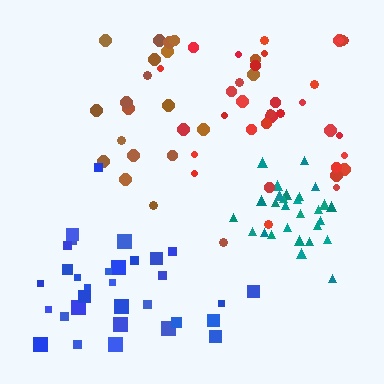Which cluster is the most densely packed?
Teal.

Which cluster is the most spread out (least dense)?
Brown.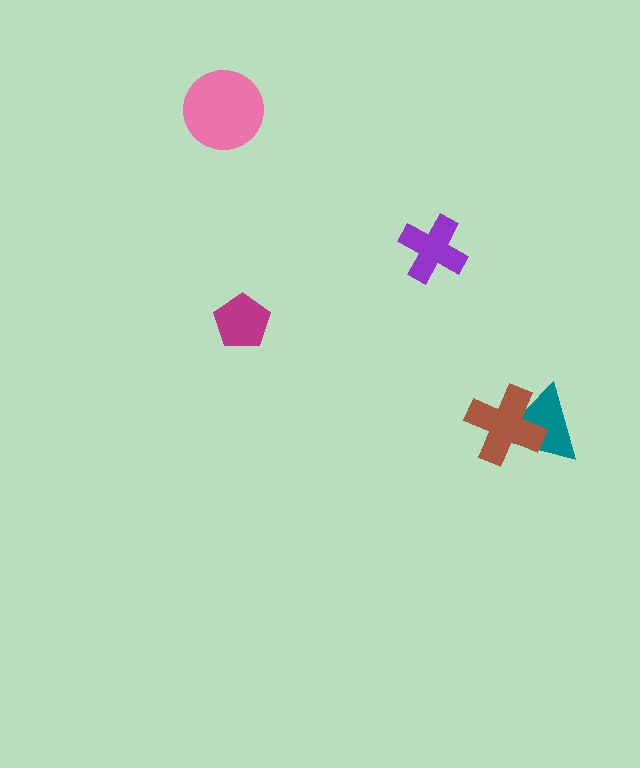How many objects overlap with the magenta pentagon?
0 objects overlap with the magenta pentagon.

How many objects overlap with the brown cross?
1 object overlaps with the brown cross.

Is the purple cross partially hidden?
No, no other shape covers it.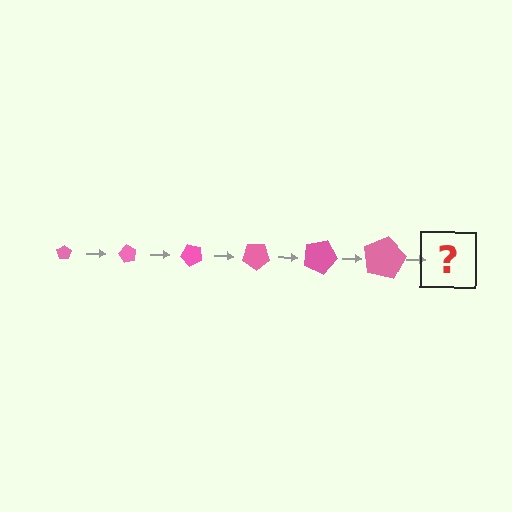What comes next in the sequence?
The next element should be a pentagon, larger than the previous one and rotated 360 degrees from the start.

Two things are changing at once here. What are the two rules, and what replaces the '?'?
The two rules are that the pentagon grows larger each step and it rotates 60 degrees each step. The '?' should be a pentagon, larger than the previous one and rotated 360 degrees from the start.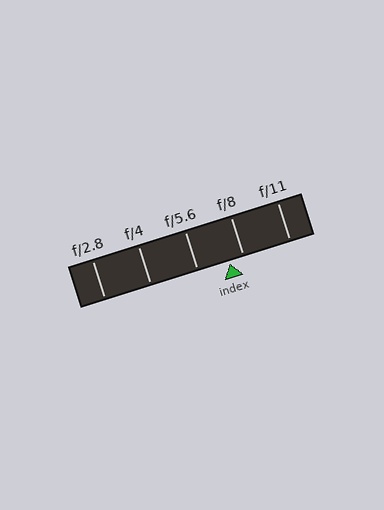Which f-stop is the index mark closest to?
The index mark is closest to f/8.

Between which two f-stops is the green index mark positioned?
The index mark is between f/5.6 and f/8.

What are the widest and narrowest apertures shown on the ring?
The widest aperture shown is f/2.8 and the narrowest is f/11.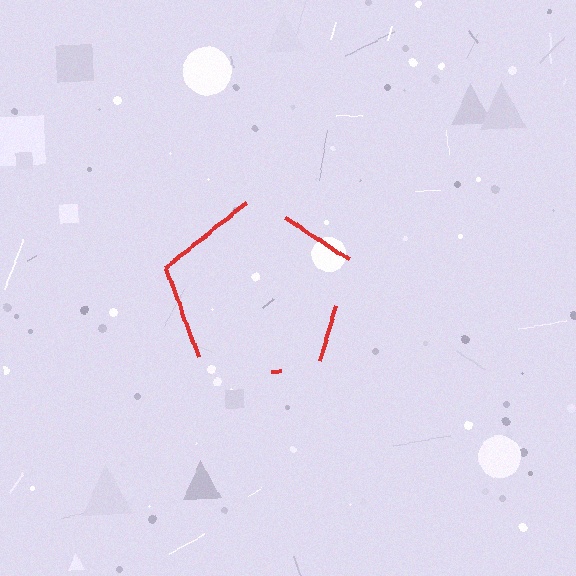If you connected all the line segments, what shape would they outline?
They would outline a pentagon.